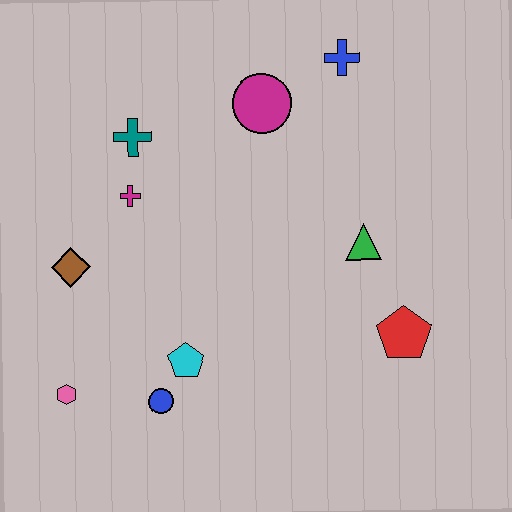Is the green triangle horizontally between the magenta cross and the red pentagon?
Yes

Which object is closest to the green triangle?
The red pentagon is closest to the green triangle.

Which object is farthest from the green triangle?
The pink hexagon is farthest from the green triangle.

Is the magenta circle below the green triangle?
No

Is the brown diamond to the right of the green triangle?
No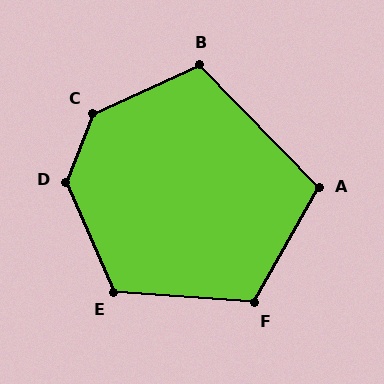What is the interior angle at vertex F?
Approximately 115 degrees (obtuse).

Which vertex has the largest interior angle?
C, at approximately 135 degrees.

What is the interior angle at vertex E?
Approximately 118 degrees (obtuse).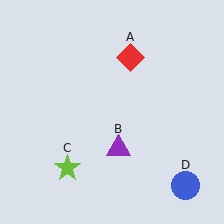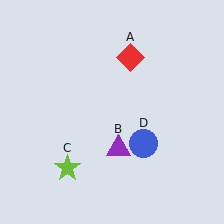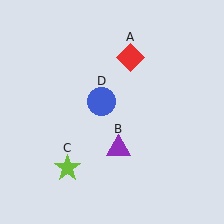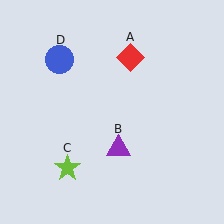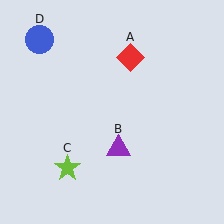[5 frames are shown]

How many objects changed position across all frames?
1 object changed position: blue circle (object D).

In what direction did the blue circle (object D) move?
The blue circle (object D) moved up and to the left.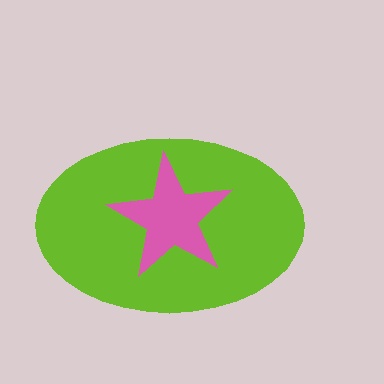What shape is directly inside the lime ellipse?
The pink star.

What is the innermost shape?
The pink star.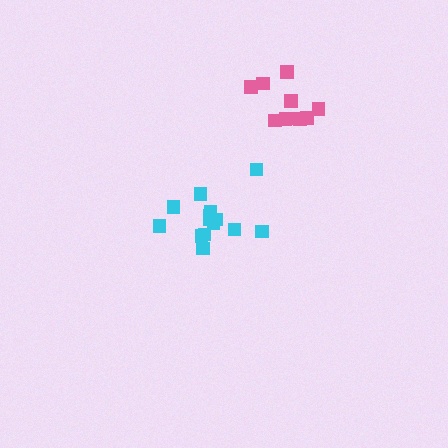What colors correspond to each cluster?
The clusters are colored: cyan, pink.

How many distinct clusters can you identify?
There are 2 distinct clusters.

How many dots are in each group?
Group 1: 14 dots, Group 2: 10 dots (24 total).